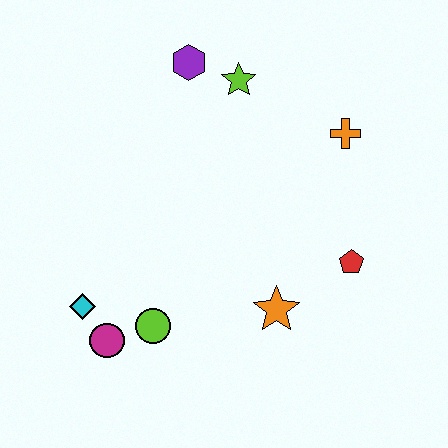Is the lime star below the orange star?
No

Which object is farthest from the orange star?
The purple hexagon is farthest from the orange star.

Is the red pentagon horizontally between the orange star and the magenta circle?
No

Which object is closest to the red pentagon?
The orange star is closest to the red pentagon.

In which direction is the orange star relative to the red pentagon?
The orange star is to the left of the red pentagon.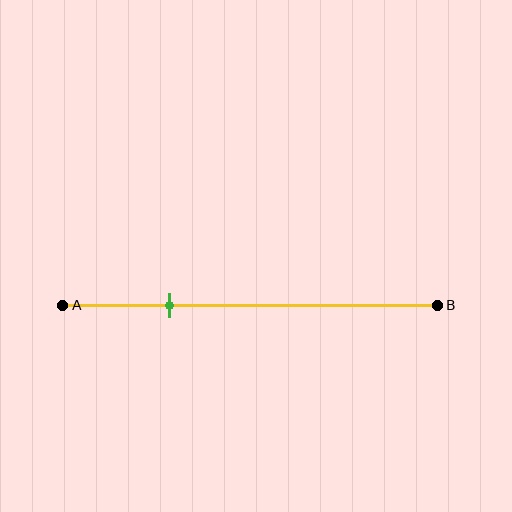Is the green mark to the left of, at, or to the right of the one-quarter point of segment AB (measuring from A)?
The green mark is to the right of the one-quarter point of segment AB.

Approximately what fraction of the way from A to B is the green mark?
The green mark is approximately 30% of the way from A to B.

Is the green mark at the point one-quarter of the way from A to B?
No, the mark is at about 30% from A, not at the 25% one-quarter point.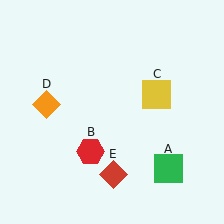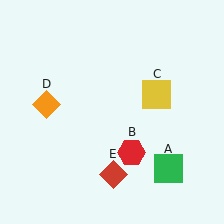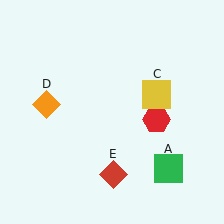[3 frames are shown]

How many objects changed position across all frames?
1 object changed position: red hexagon (object B).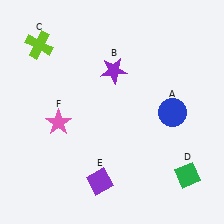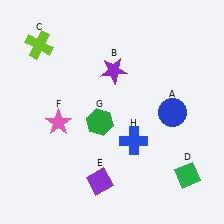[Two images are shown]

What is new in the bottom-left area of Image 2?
A green hexagon (G) was added in the bottom-left area of Image 2.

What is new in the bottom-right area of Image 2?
A blue cross (H) was added in the bottom-right area of Image 2.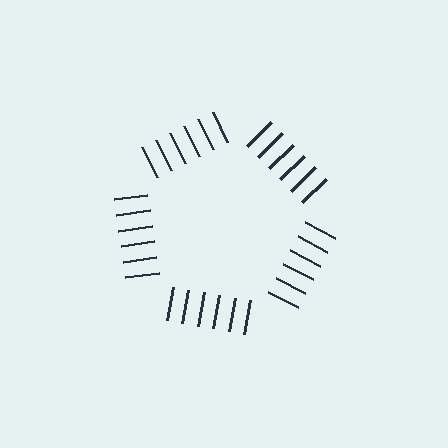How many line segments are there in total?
30 — 6 along each of the 5 edges.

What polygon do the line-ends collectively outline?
An illusory pentagon — the line segments terminate on its edges but no continuous stroke is drawn.